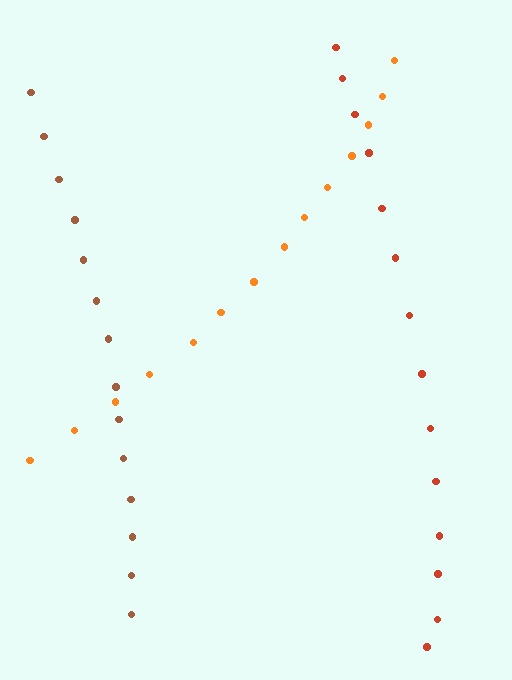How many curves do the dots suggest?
There are 3 distinct paths.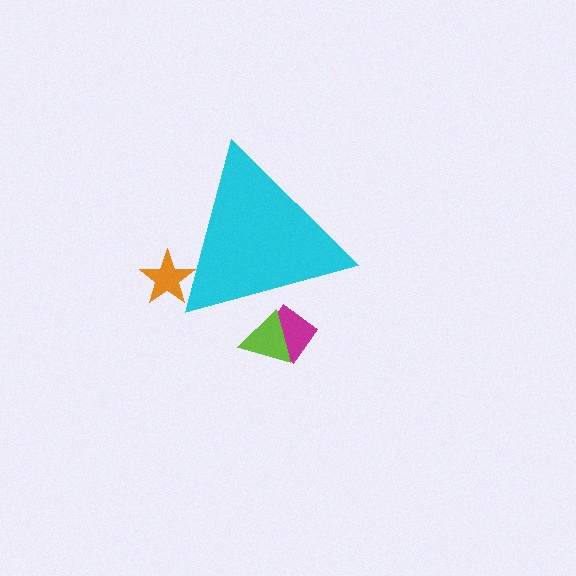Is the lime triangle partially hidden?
Yes, the lime triangle is partially hidden behind the cyan triangle.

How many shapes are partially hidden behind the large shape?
3 shapes are partially hidden.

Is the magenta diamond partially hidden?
Yes, the magenta diamond is partially hidden behind the cyan triangle.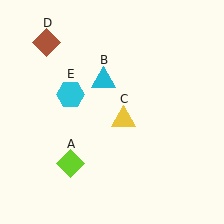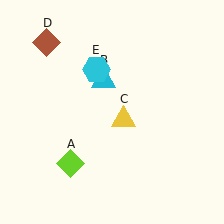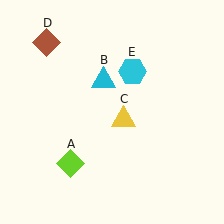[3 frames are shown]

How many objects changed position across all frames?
1 object changed position: cyan hexagon (object E).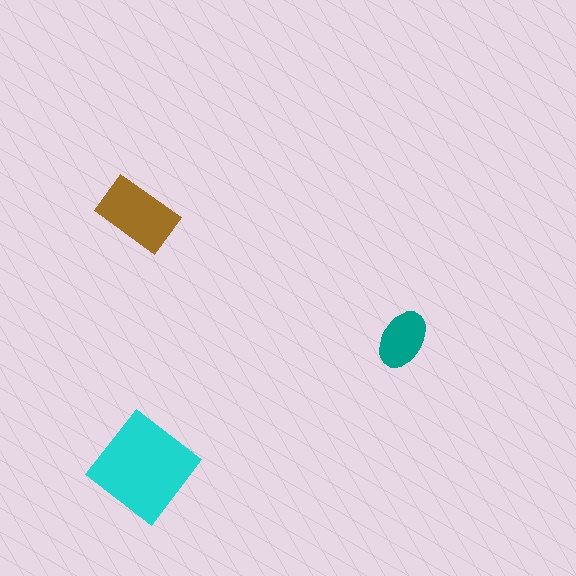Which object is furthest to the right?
The teal ellipse is rightmost.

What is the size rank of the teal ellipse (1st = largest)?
3rd.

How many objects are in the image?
There are 3 objects in the image.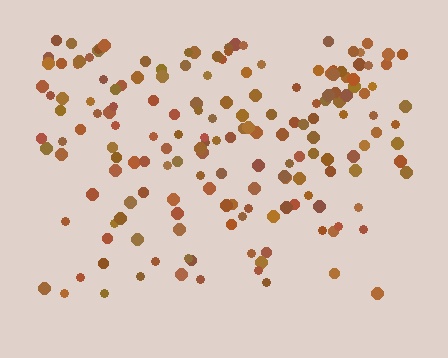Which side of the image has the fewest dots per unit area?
The bottom.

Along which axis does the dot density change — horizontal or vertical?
Vertical.